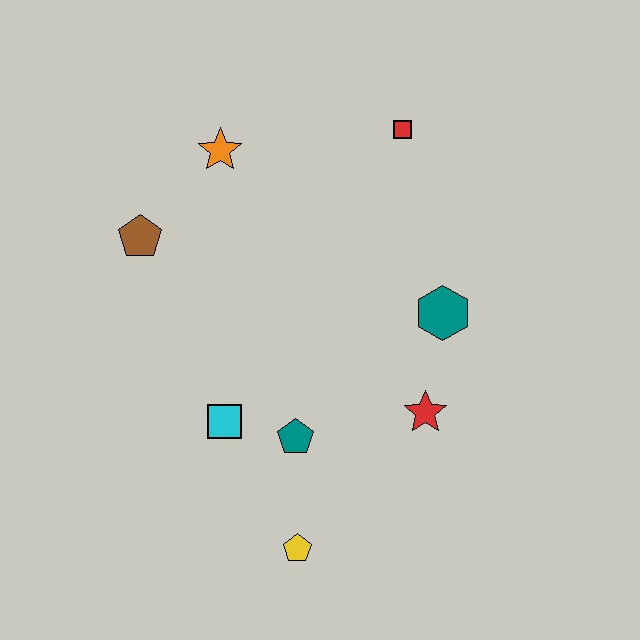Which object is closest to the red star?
The teal hexagon is closest to the red star.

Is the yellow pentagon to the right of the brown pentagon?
Yes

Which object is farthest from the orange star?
The yellow pentagon is farthest from the orange star.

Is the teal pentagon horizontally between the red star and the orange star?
Yes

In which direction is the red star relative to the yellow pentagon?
The red star is above the yellow pentagon.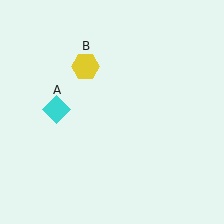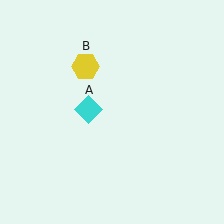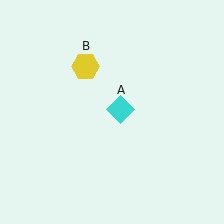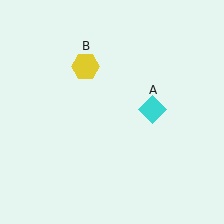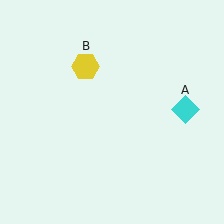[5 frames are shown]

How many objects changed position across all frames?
1 object changed position: cyan diamond (object A).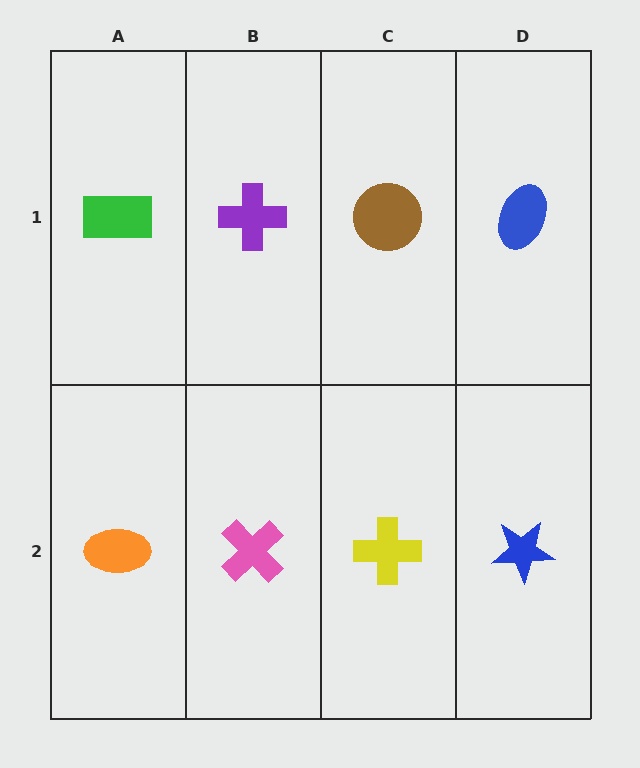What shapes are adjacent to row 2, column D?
A blue ellipse (row 1, column D), a yellow cross (row 2, column C).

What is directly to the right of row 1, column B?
A brown circle.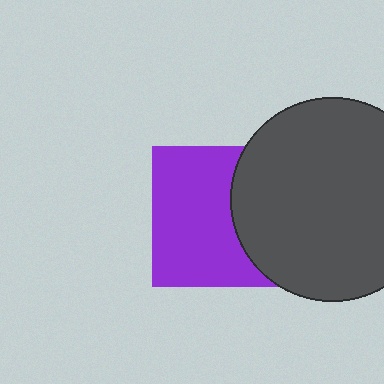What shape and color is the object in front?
The object in front is a dark gray circle.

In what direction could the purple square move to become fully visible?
The purple square could move left. That would shift it out from behind the dark gray circle entirely.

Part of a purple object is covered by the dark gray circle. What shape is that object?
It is a square.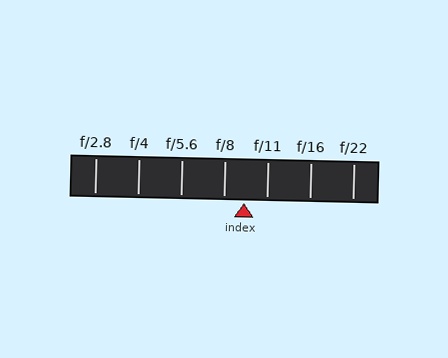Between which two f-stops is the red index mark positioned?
The index mark is between f/8 and f/11.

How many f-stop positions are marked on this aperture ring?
There are 7 f-stop positions marked.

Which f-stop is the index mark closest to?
The index mark is closest to f/8.